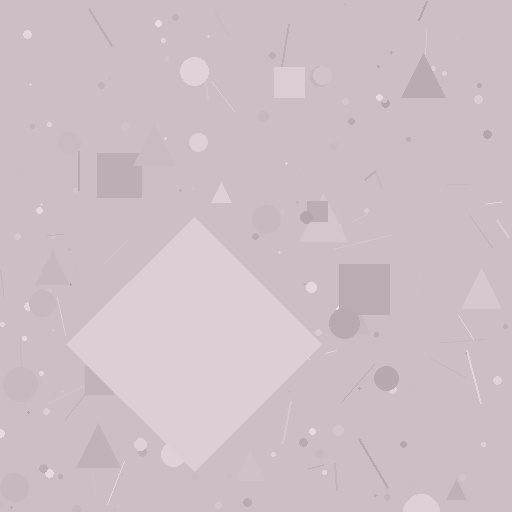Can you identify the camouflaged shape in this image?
The camouflaged shape is a diamond.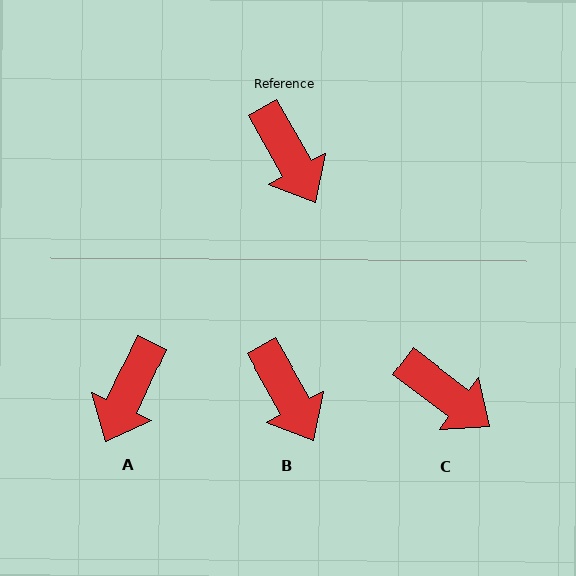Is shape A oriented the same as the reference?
No, it is off by about 54 degrees.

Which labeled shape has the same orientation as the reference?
B.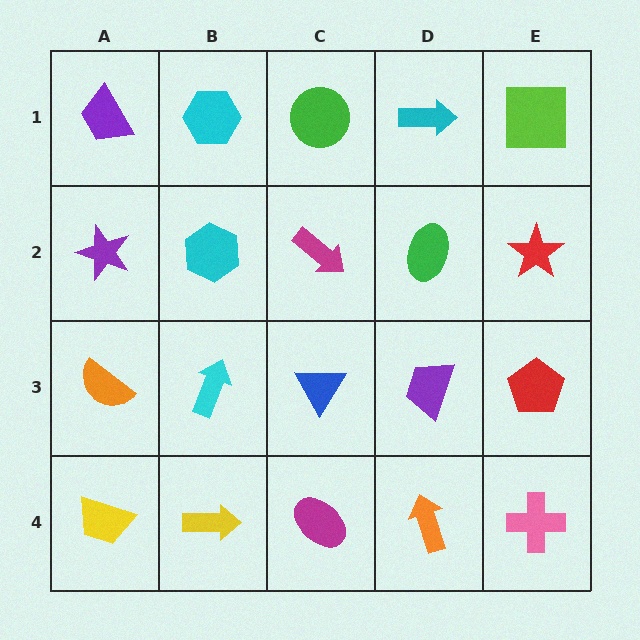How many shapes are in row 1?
5 shapes.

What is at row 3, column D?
A purple trapezoid.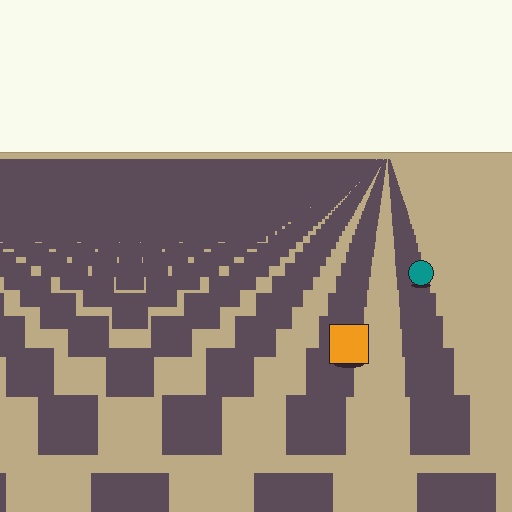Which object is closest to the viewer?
The orange square is closest. The texture marks near it are larger and more spread out.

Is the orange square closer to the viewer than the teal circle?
Yes. The orange square is closer — you can tell from the texture gradient: the ground texture is coarser near it.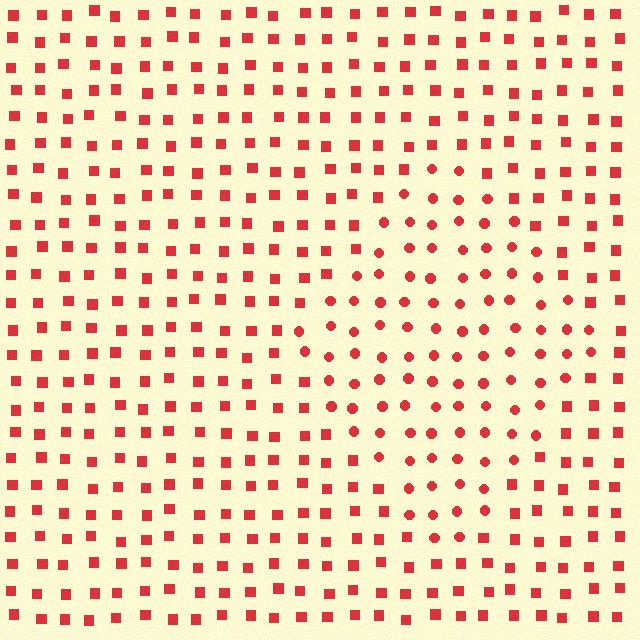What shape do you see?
I see a diamond.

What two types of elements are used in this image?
The image uses circles inside the diamond region and squares outside it.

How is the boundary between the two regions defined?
The boundary is defined by a change in element shape: circles inside vs. squares outside. All elements share the same color and spacing.